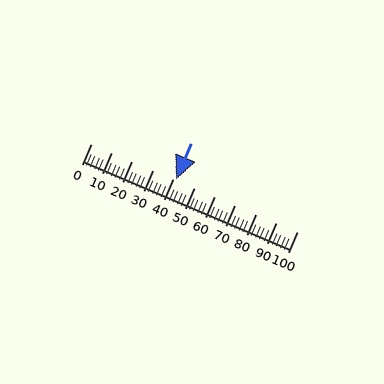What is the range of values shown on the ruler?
The ruler shows values from 0 to 100.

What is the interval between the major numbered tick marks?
The major tick marks are spaced 10 units apart.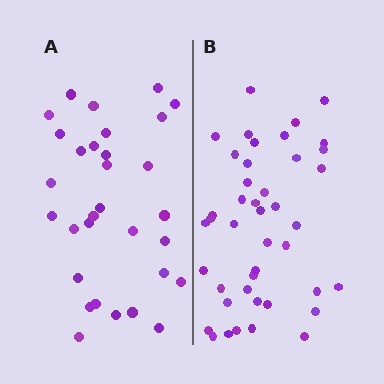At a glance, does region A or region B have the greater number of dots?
Region B (the right region) has more dots.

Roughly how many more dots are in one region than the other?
Region B has roughly 12 or so more dots than region A.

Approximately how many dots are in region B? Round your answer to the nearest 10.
About 40 dots. (The exact count is 43, which rounds to 40.)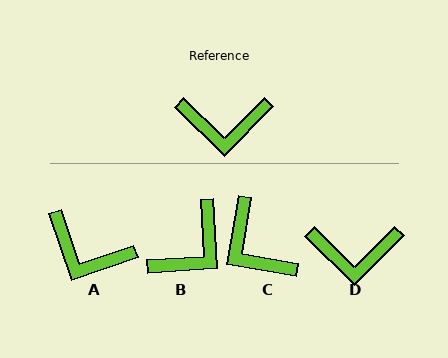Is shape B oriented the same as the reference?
No, it is off by about 48 degrees.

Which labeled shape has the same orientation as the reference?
D.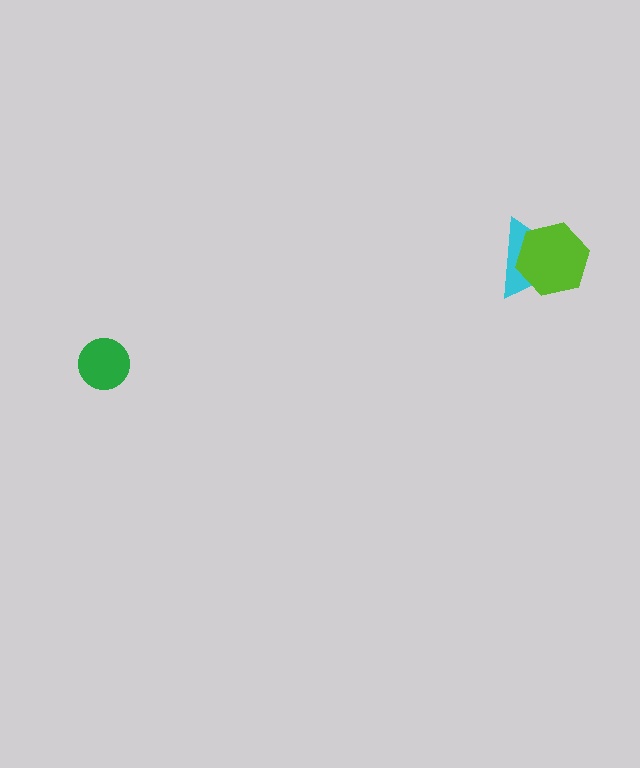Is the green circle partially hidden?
No, no other shape covers it.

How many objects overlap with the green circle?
0 objects overlap with the green circle.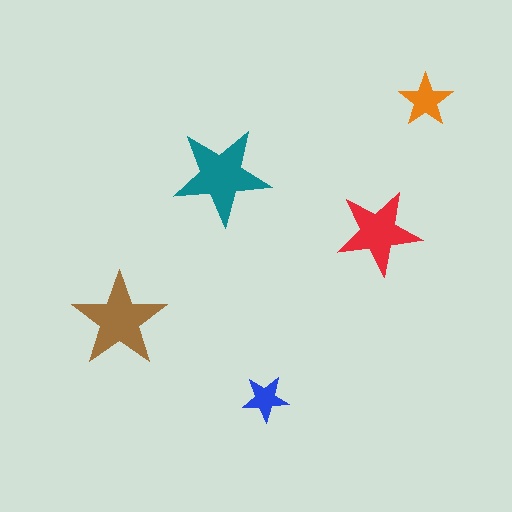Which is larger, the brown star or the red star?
The brown one.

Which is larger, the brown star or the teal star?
The teal one.